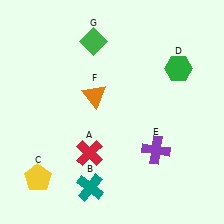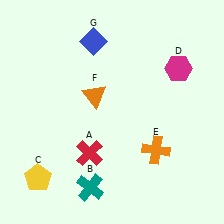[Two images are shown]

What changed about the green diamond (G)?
In Image 1, G is green. In Image 2, it changed to blue.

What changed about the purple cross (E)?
In Image 1, E is purple. In Image 2, it changed to orange.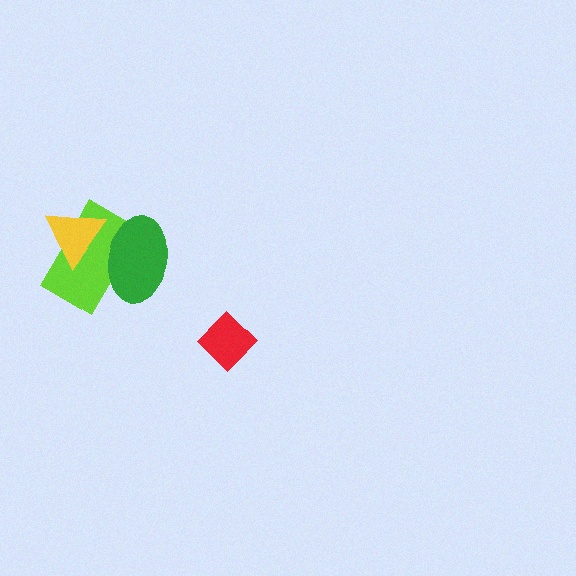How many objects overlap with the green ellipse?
2 objects overlap with the green ellipse.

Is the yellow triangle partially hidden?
Yes, it is partially covered by another shape.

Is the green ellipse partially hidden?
No, no other shape covers it.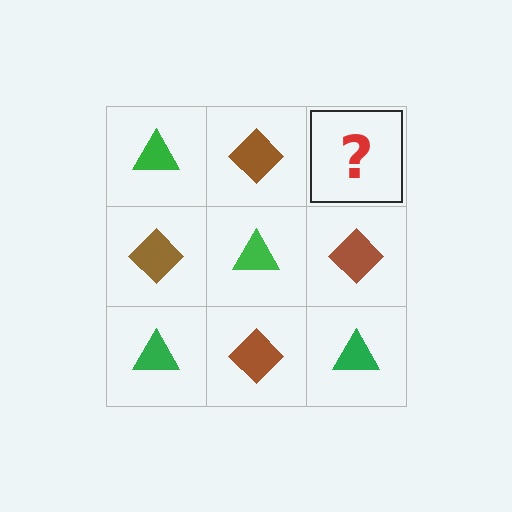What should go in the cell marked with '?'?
The missing cell should contain a green triangle.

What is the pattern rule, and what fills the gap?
The rule is that it alternates green triangle and brown diamond in a checkerboard pattern. The gap should be filled with a green triangle.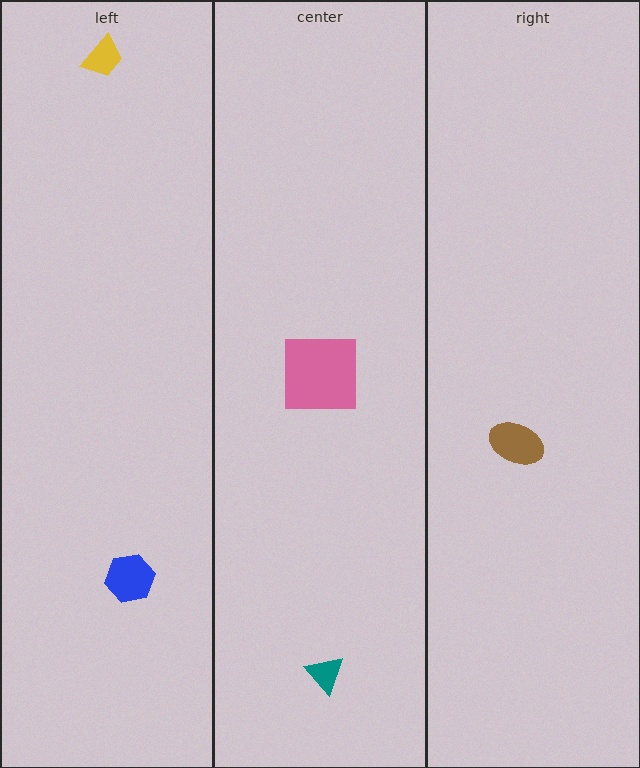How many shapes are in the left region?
2.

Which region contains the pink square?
The center region.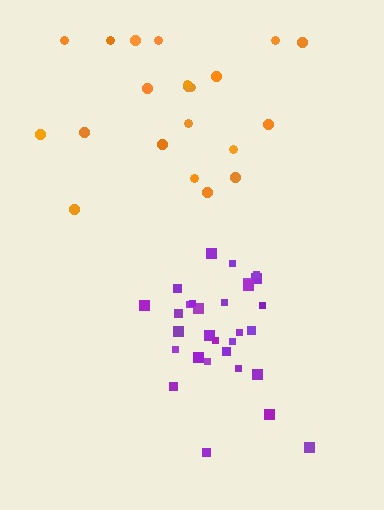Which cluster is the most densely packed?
Purple.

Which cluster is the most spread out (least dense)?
Orange.